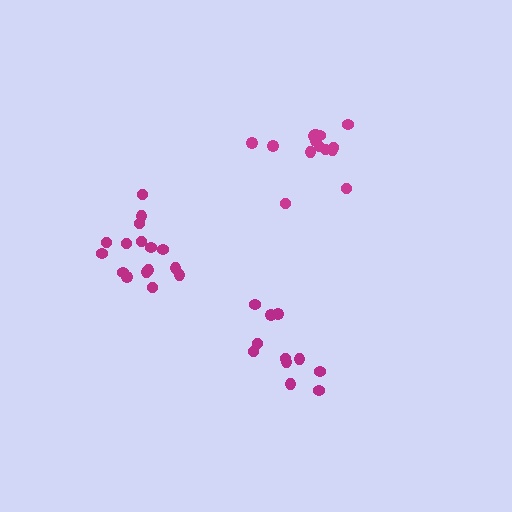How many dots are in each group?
Group 1: 16 dots, Group 2: 11 dots, Group 3: 14 dots (41 total).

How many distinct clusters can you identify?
There are 3 distinct clusters.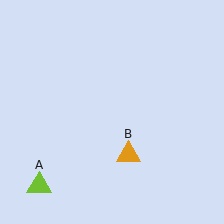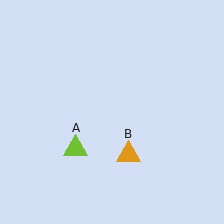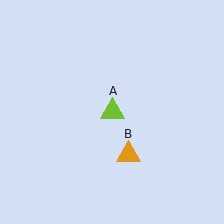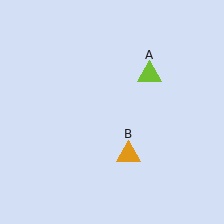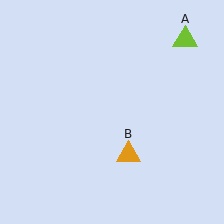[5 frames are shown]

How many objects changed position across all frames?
1 object changed position: lime triangle (object A).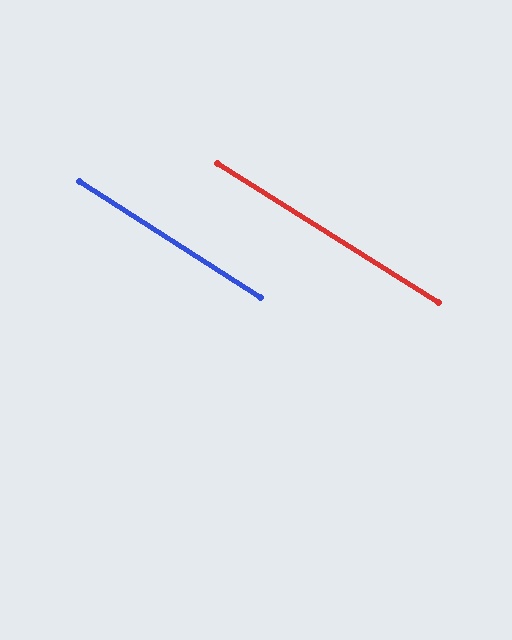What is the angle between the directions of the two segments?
Approximately 0 degrees.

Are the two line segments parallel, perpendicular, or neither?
Parallel — their directions differ by only 0.4°.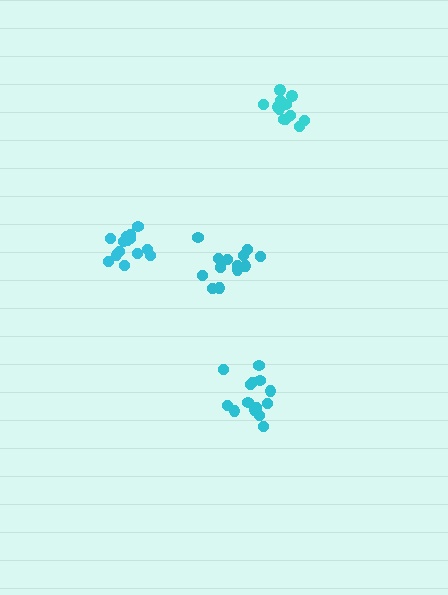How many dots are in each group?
Group 1: 15 dots, Group 2: 13 dots, Group 3: 12 dots, Group 4: 14 dots (54 total).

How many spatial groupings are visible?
There are 4 spatial groupings.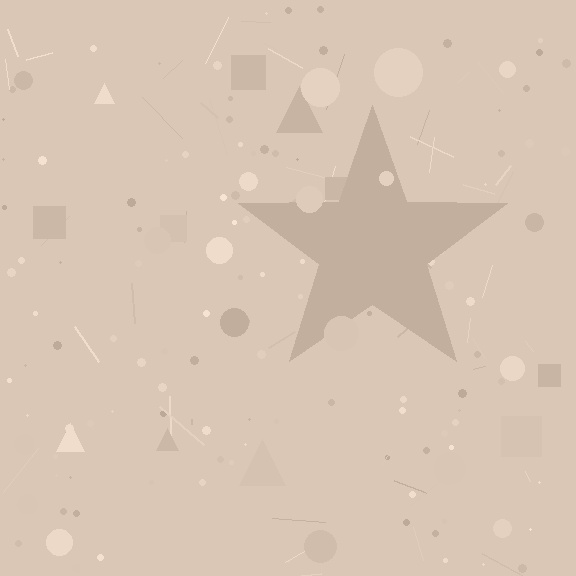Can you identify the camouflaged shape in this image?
The camouflaged shape is a star.